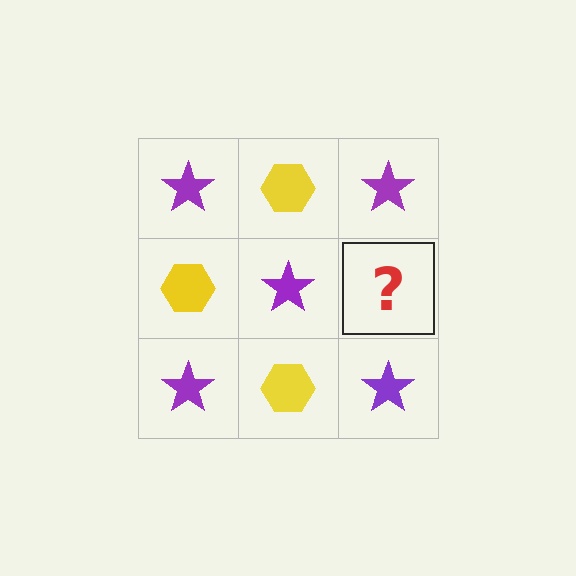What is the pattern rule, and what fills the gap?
The rule is that it alternates purple star and yellow hexagon in a checkerboard pattern. The gap should be filled with a yellow hexagon.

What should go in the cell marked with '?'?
The missing cell should contain a yellow hexagon.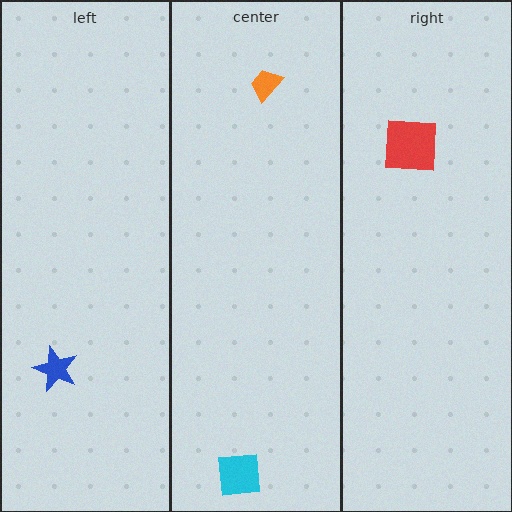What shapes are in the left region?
The blue star.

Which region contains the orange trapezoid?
The center region.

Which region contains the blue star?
The left region.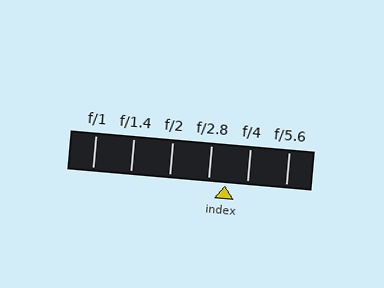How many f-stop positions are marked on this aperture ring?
There are 6 f-stop positions marked.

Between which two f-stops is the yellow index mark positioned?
The index mark is between f/2.8 and f/4.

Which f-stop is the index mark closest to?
The index mark is closest to f/2.8.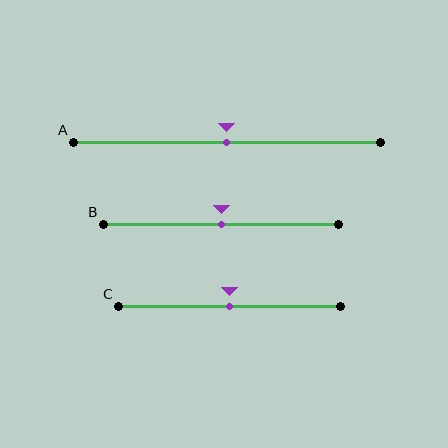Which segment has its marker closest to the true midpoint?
Segment A has its marker closest to the true midpoint.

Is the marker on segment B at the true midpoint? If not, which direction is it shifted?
Yes, the marker on segment B is at the true midpoint.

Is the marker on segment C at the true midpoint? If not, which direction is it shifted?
Yes, the marker on segment C is at the true midpoint.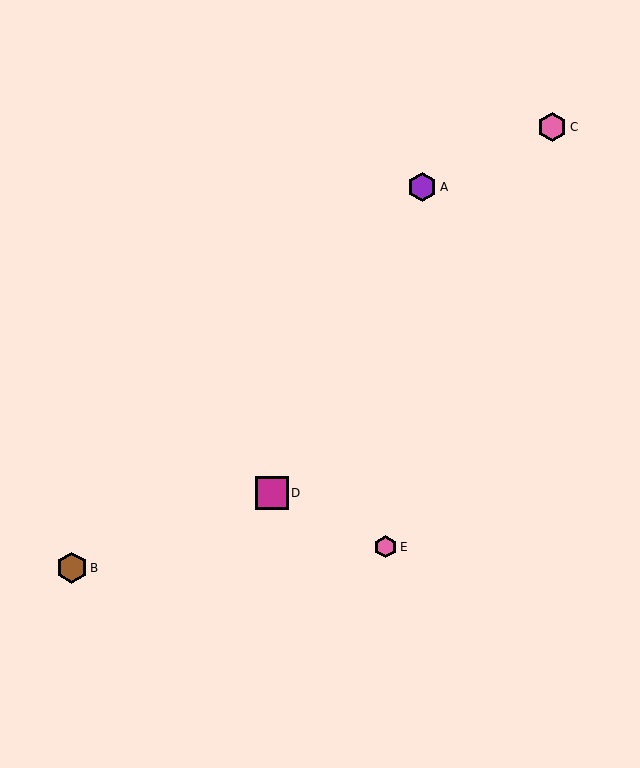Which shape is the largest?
The magenta square (labeled D) is the largest.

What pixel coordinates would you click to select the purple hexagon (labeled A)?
Click at (422, 187) to select the purple hexagon A.